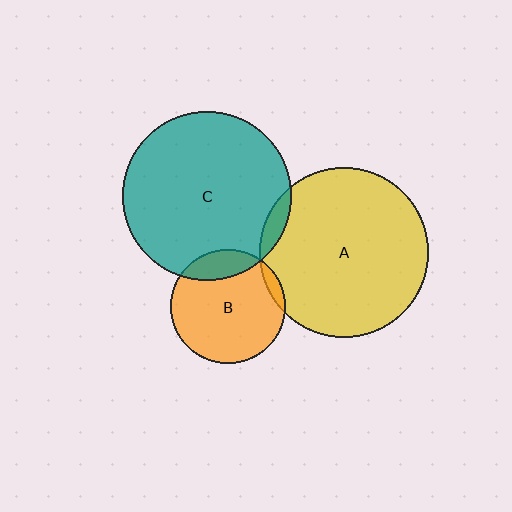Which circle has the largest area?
Circle C (teal).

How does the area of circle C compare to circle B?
Approximately 2.2 times.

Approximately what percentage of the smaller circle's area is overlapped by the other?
Approximately 5%.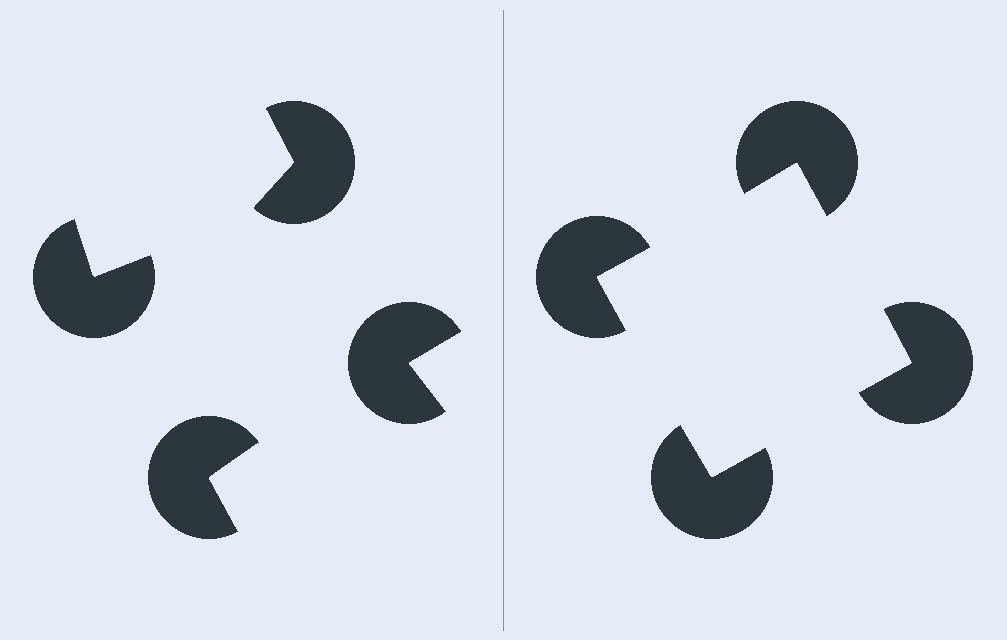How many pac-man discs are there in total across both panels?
8 — 4 on each side.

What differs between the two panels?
The pac-man discs are positioned identically on both sides; only the wedge orientations differ. On the right they align to a square; on the left they are misaligned.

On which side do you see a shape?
An illusory square appears on the right side. On the left side the wedge cuts are rotated, so no coherent shape forms.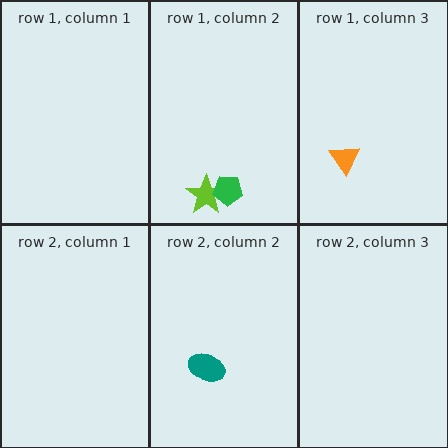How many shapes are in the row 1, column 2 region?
2.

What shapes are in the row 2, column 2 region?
The teal ellipse.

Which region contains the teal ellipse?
The row 2, column 2 region.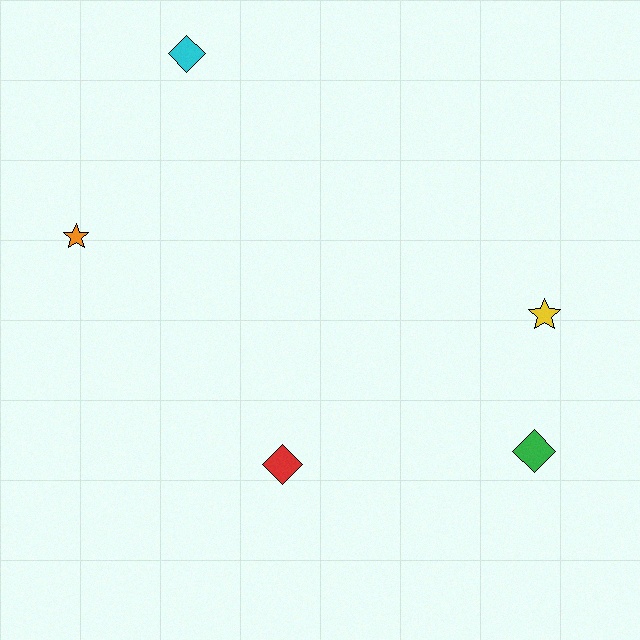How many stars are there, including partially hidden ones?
There are 2 stars.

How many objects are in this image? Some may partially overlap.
There are 5 objects.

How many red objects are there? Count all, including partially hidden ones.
There is 1 red object.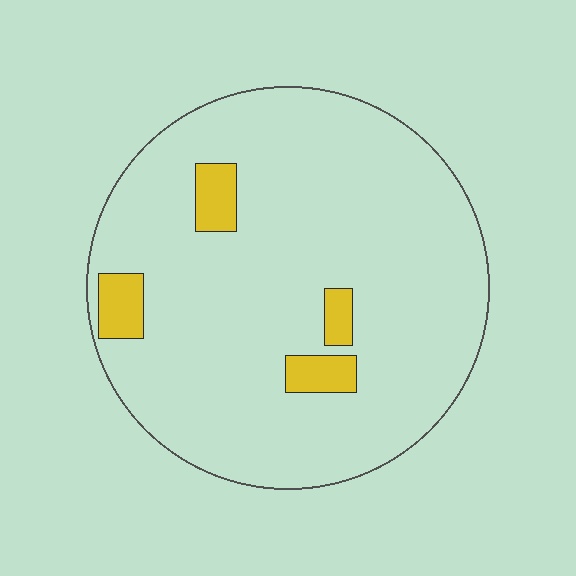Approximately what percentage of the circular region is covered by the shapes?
Approximately 10%.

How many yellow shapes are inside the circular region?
4.